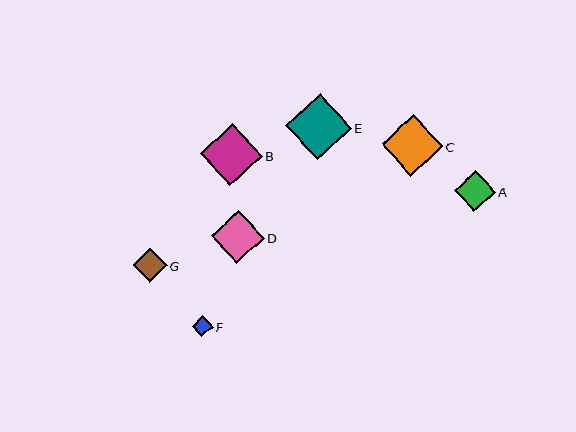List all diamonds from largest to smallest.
From largest to smallest: E, B, C, D, A, G, F.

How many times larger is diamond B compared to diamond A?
Diamond B is approximately 1.5 times the size of diamond A.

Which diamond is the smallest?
Diamond F is the smallest with a size of approximately 21 pixels.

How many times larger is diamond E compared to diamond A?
Diamond E is approximately 1.6 times the size of diamond A.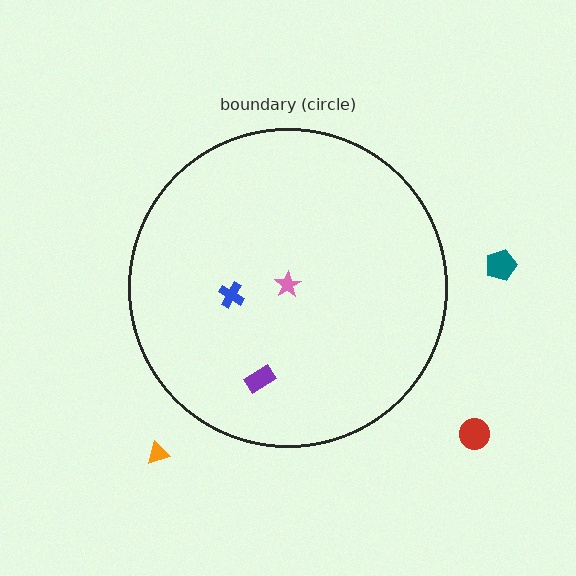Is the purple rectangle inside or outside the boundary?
Inside.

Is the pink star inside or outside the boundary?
Inside.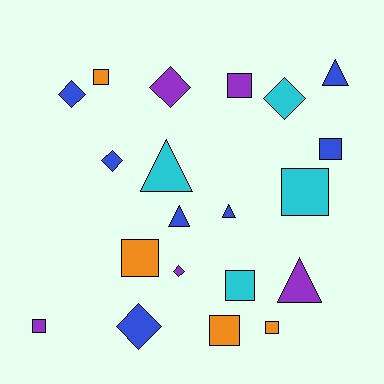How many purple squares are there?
There are 2 purple squares.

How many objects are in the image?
There are 20 objects.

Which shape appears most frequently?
Square, with 9 objects.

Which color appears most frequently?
Blue, with 7 objects.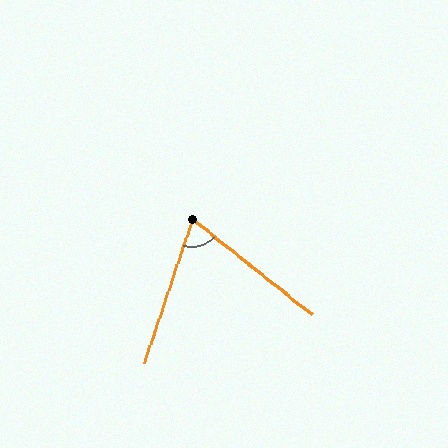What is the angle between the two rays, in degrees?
Approximately 70 degrees.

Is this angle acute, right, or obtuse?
It is acute.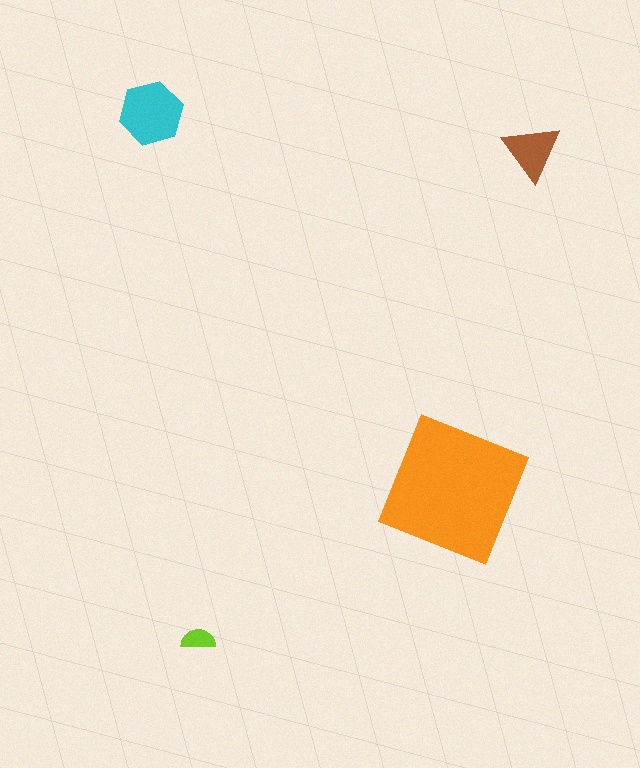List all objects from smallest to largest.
The lime semicircle, the brown triangle, the cyan hexagon, the orange square.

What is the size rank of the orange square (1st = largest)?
1st.